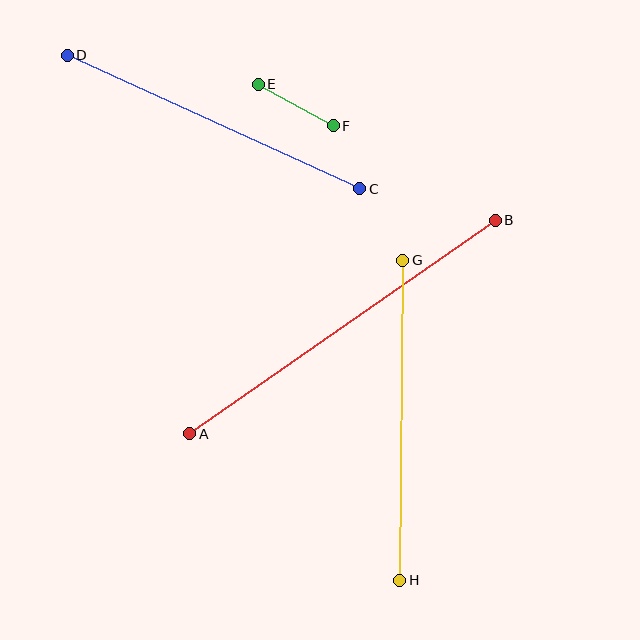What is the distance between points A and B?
The distance is approximately 373 pixels.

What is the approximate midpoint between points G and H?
The midpoint is at approximately (401, 420) pixels.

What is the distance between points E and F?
The distance is approximately 86 pixels.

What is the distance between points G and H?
The distance is approximately 320 pixels.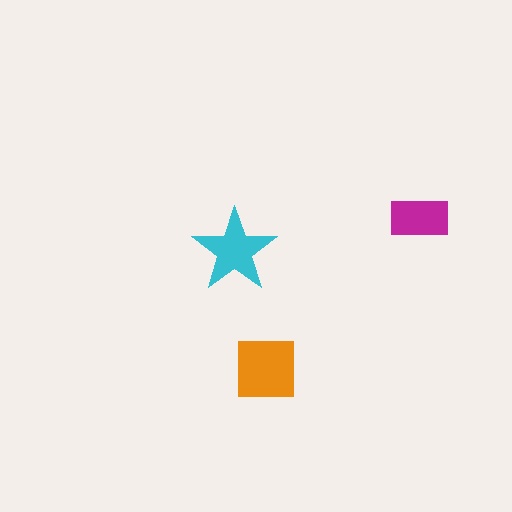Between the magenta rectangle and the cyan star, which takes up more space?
The cyan star.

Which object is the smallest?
The magenta rectangle.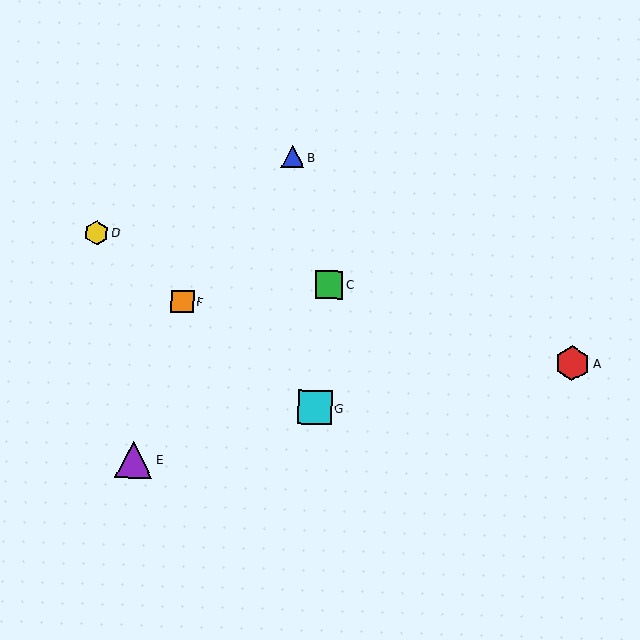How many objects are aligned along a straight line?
3 objects (D, F, G) are aligned along a straight line.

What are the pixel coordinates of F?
Object F is at (183, 302).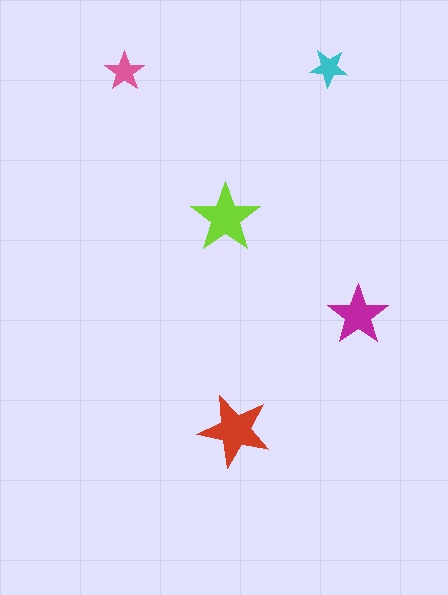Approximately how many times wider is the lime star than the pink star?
About 1.5 times wider.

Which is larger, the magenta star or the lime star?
The lime one.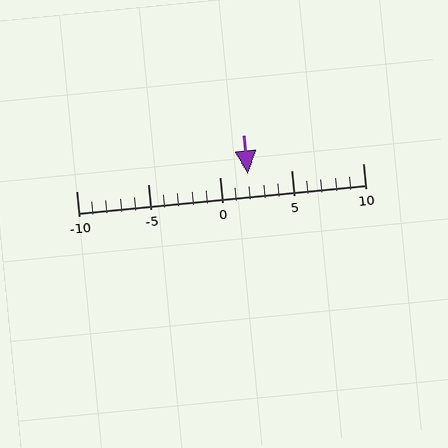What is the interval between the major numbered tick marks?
The major tick marks are spaced 5 units apart.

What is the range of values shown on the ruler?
The ruler shows values from -10 to 10.